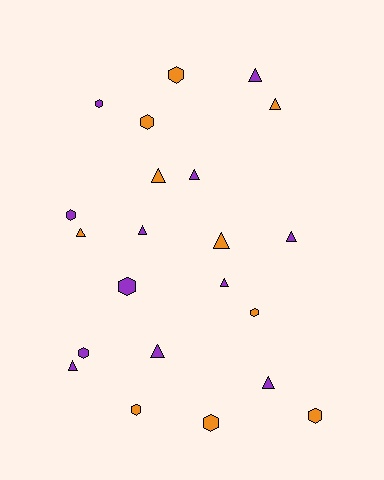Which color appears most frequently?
Purple, with 12 objects.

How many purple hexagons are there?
There are 4 purple hexagons.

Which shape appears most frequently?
Triangle, with 12 objects.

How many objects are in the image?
There are 22 objects.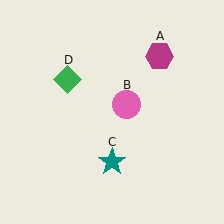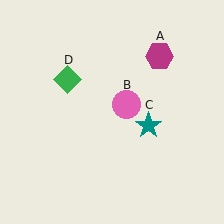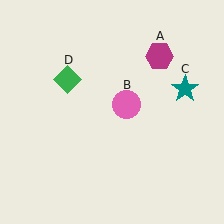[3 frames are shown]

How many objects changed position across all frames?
1 object changed position: teal star (object C).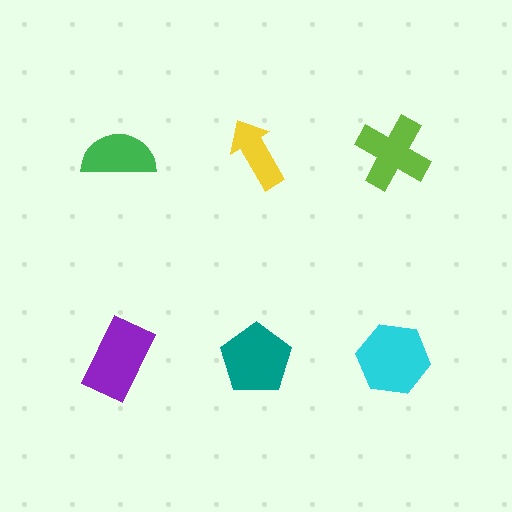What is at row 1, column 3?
A lime cross.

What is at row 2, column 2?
A teal pentagon.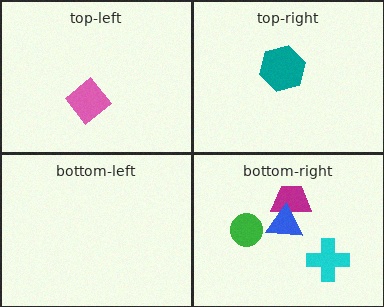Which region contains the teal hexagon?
The top-right region.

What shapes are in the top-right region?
The teal hexagon.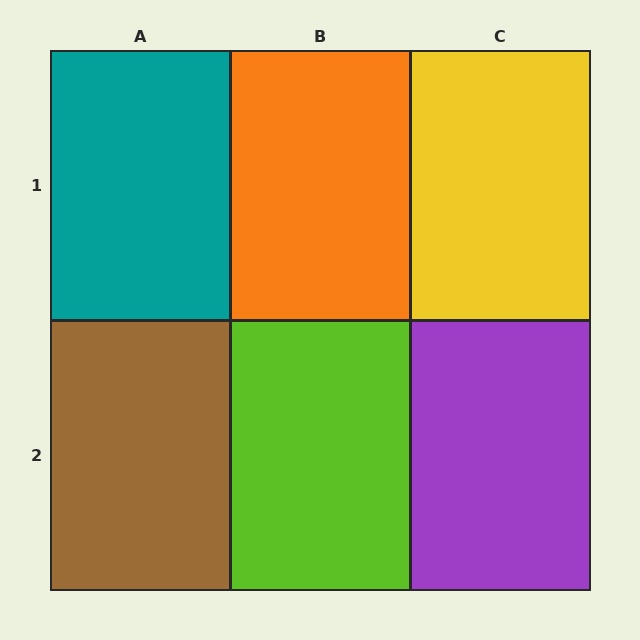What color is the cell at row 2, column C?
Purple.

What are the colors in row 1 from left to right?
Teal, orange, yellow.